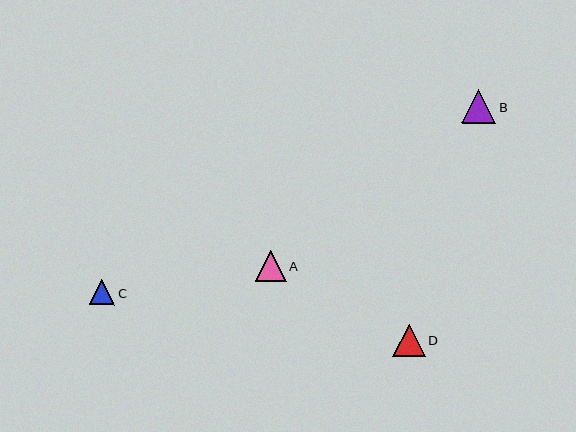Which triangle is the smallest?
Triangle C is the smallest with a size of approximately 26 pixels.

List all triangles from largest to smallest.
From largest to smallest: B, D, A, C.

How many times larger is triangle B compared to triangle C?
Triangle B is approximately 1.3 times the size of triangle C.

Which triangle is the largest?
Triangle B is the largest with a size of approximately 34 pixels.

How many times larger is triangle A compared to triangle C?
Triangle A is approximately 1.2 times the size of triangle C.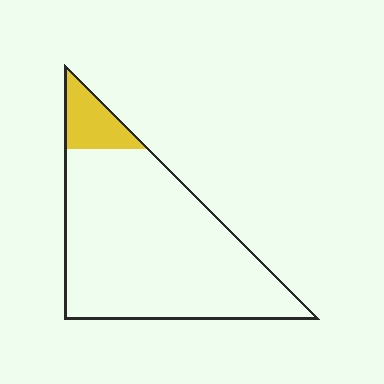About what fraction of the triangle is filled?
About one tenth (1/10).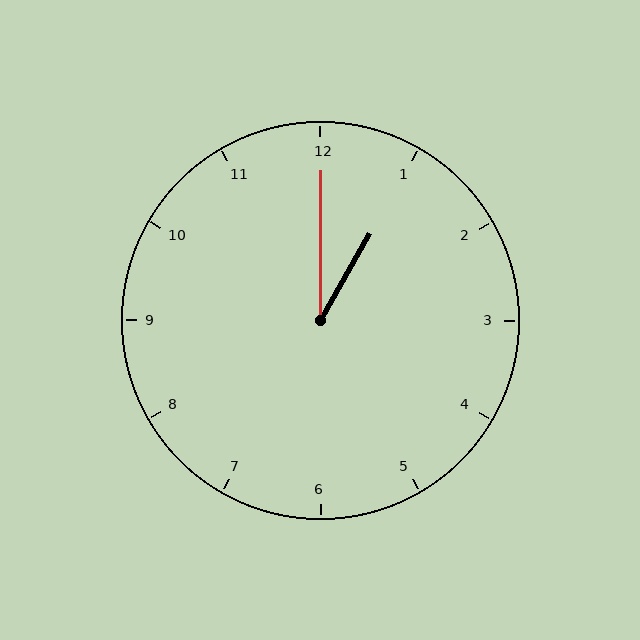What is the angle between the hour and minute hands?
Approximately 30 degrees.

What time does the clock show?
1:00.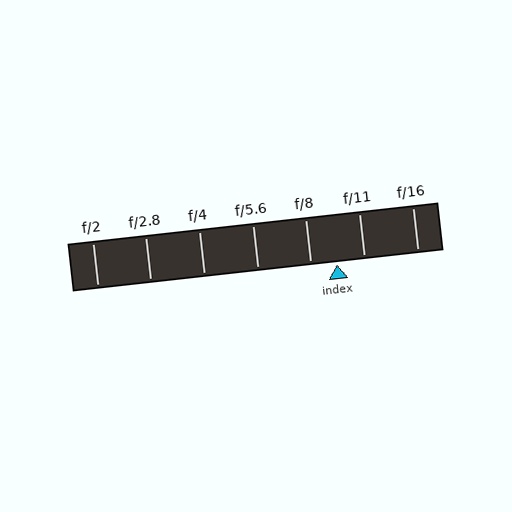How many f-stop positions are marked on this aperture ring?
There are 7 f-stop positions marked.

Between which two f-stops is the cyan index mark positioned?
The index mark is between f/8 and f/11.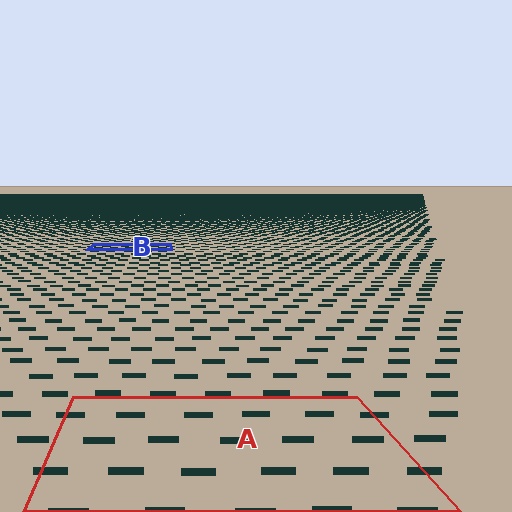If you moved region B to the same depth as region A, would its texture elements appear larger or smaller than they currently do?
They would appear larger. At a closer depth, the same texture elements are projected at a bigger on-screen size.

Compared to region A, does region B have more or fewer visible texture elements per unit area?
Region B has more texture elements per unit area — they are packed more densely because it is farther away.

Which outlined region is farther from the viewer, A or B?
Region B is farther from the viewer — the texture elements inside it appear smaller and more densely packed.